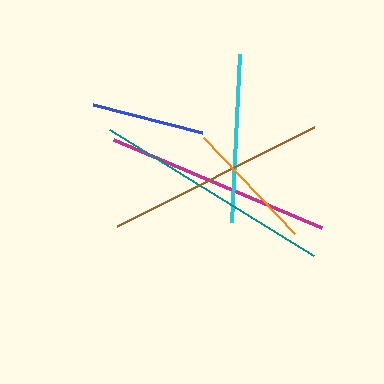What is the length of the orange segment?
The orange segment is approximately 131 pixels long.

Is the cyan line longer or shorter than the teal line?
The teal line is longer than the cyan line.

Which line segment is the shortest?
The blue line is the shortest at approximately 113 pixels.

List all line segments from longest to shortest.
From longest to shortest: teal, magenta, brown, cyan, orange, blue.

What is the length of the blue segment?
The blue segment is approximately 113 pixels long.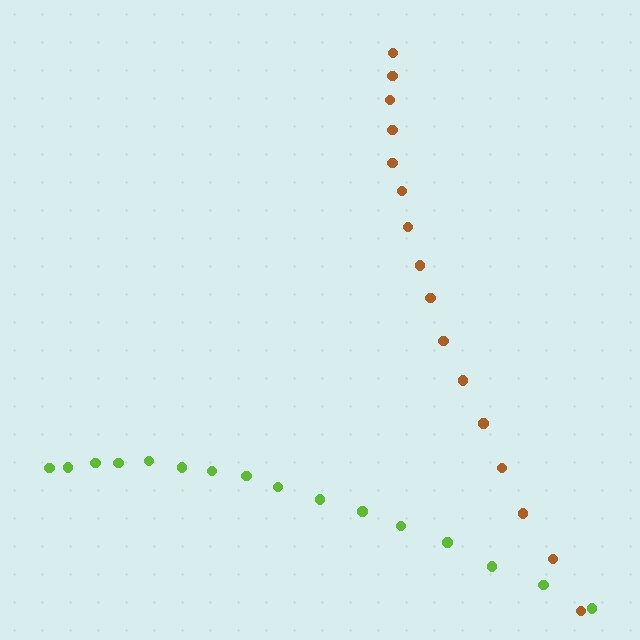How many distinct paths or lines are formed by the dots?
There are 2 distinct paths.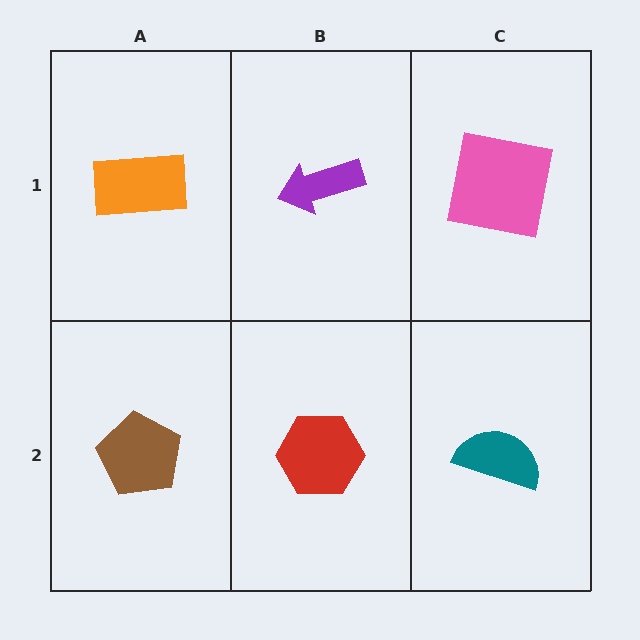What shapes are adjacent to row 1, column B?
A red hexagon (row 2, column B), an orange rectangle (row 1, column A), a pink square (row 1, column C).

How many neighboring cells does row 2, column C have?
2.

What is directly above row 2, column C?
A pink square.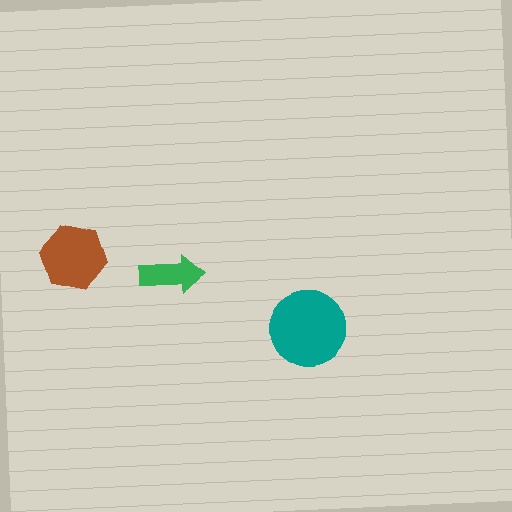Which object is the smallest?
The green arrow.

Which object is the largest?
The teal circle.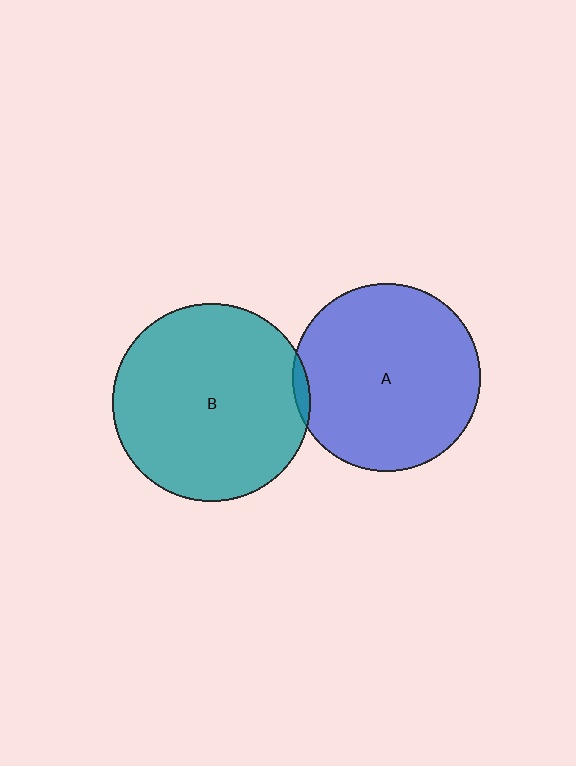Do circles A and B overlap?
Yes.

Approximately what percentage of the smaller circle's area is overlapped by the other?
Approximately 5%.